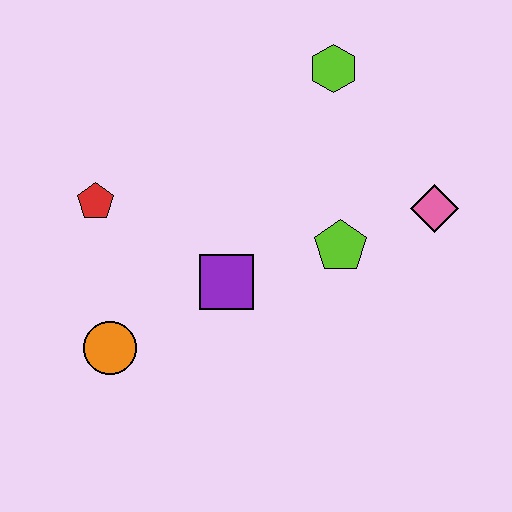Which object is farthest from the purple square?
The lime hexagon is farthest from the purple square.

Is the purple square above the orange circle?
Yes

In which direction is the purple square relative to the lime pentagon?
The purple square is to the left of the lime pentagon.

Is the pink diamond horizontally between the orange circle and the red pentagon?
No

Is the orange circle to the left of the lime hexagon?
Yes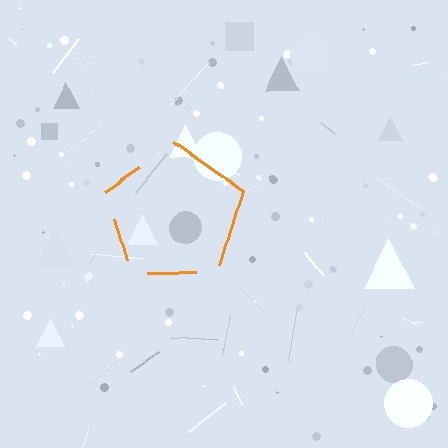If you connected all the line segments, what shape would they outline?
They would outline a pentagon.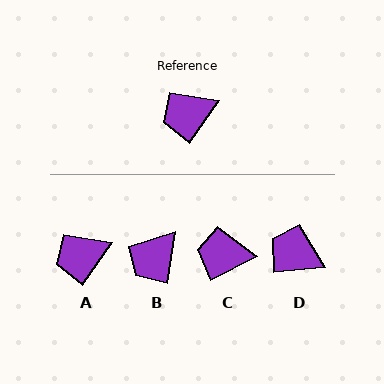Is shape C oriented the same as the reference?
No, it is off by about 28 degrees.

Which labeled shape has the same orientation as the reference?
A.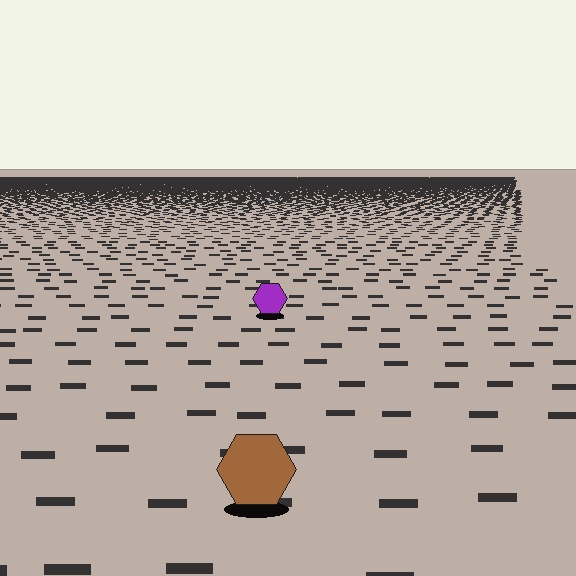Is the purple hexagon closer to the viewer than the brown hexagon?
No. The brown hexagon is closer — you can tell from the texture gradient: the ground texture is coarser near it.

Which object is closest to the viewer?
The brown hexagon is closest. The texture marks near it are larger and more spread out.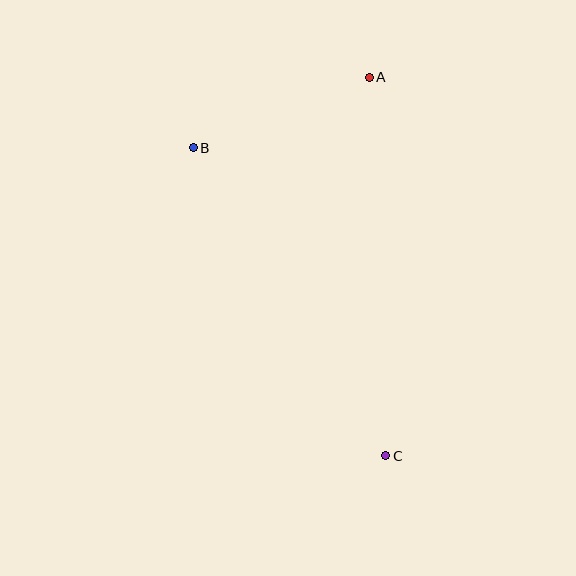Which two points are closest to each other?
Points A and B are closest to each other.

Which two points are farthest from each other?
Points A and C are farthest from each other.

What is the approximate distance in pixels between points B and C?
The distance between B and C is approximately 363 pixels.